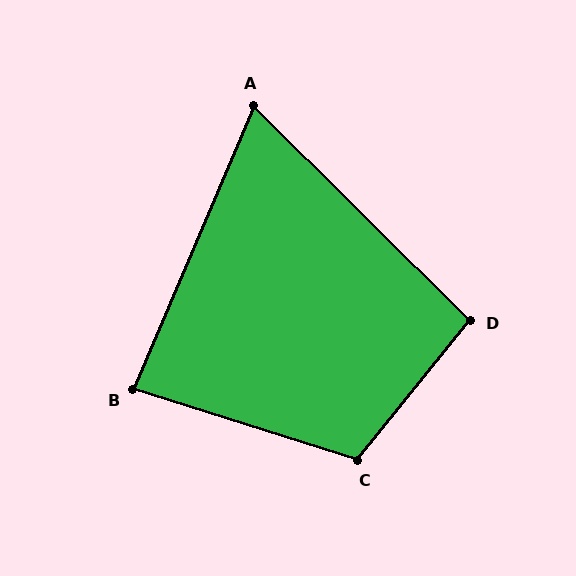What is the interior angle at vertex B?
Approximately 84 degrees (acute).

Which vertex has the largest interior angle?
C, at approximately 112 degrees.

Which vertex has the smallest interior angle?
A, at approximately 68 degrees.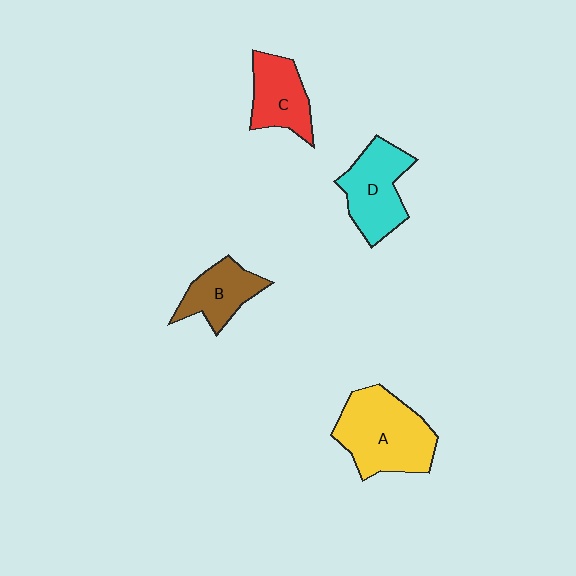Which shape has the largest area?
Shape A (yellow).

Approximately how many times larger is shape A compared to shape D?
Approximately 1.3 times.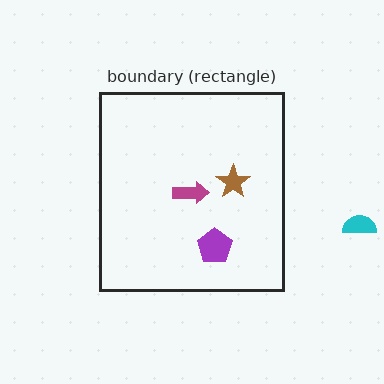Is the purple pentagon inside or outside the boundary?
Inside.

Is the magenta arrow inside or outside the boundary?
Inside.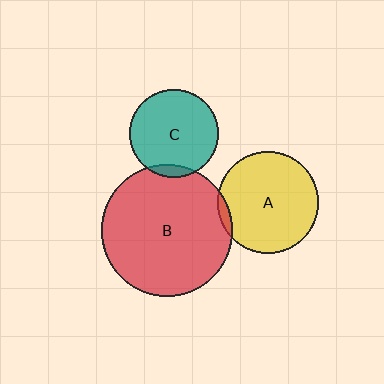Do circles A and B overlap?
Yes.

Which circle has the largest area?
Circle B (red).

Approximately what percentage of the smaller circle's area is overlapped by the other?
Approximately 5%.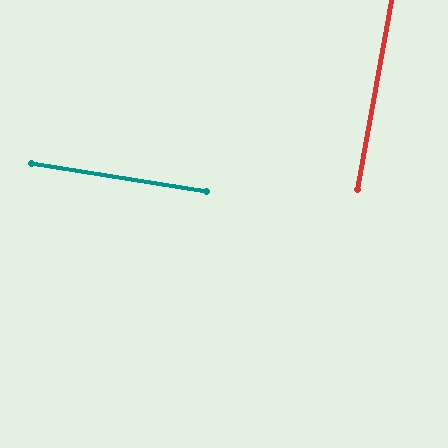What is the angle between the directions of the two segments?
Approximately 89 degrees.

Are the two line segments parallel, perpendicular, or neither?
Perpendicular — they meet at approximately 89°.